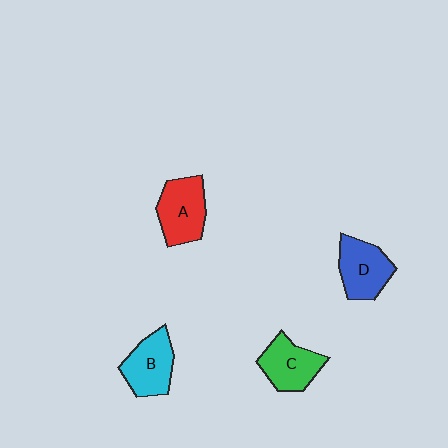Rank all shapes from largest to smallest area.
From largest to smallest: A (red), D (blue), B (cyan), C (green).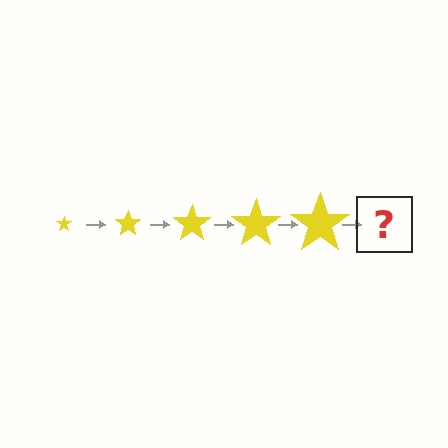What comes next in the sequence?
The next element should be a yellow star, larger than the previous one.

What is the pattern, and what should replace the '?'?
The pattern is that the star gets progressively larger each step. The '?' should be a yellow star, larger than the previous one.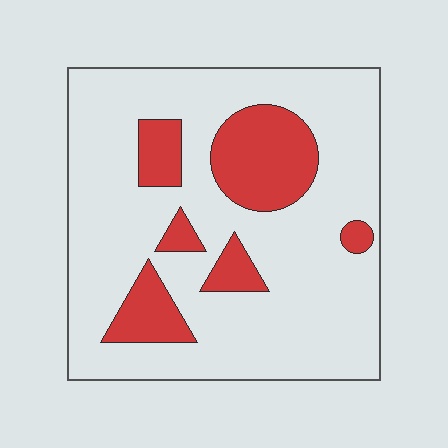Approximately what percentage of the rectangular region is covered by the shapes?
Approximately 20%.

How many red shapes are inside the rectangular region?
6.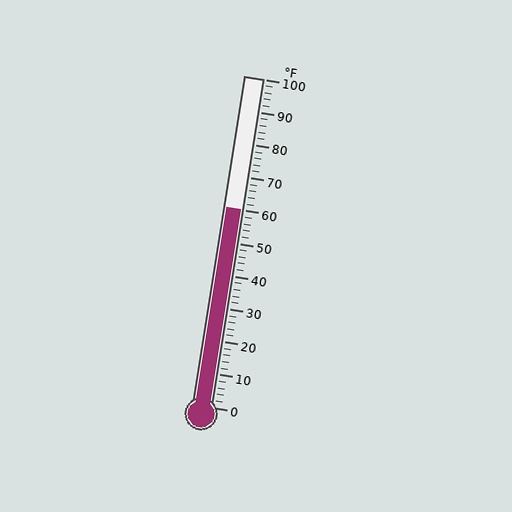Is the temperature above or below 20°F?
The temperature is above 20°F.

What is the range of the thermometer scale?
The thermometer scale ranges from 0°F to 100°F.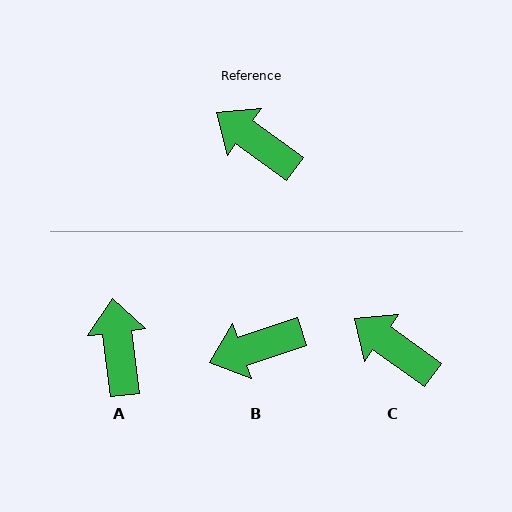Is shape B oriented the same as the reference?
No, it is off by about 54 degrees.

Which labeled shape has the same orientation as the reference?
C.